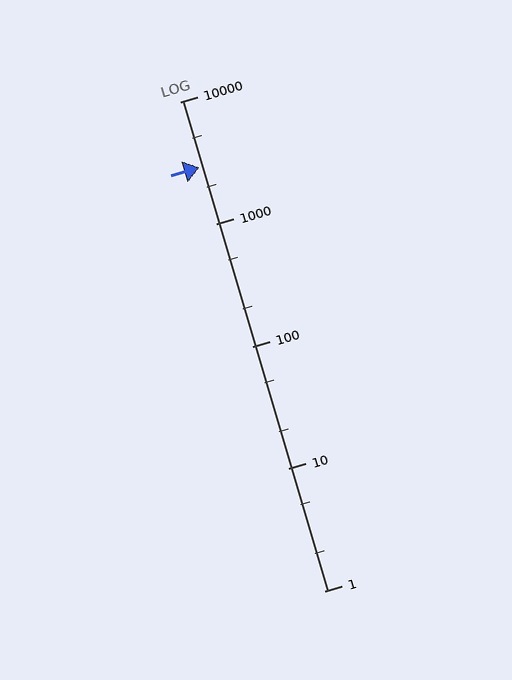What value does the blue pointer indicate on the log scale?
The pointer indicates approximately 2900.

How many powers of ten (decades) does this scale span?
The scale spans 4 decades, from 1 to 10000.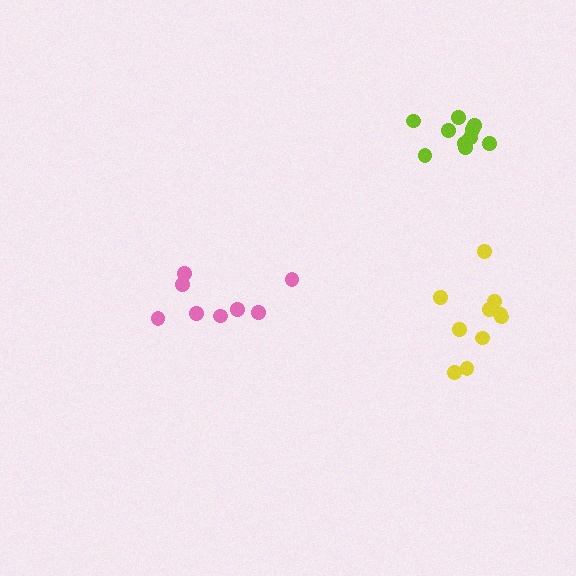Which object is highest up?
The lime cluster is topmost.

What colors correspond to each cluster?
The clusters are colored: pink, yellow, lime.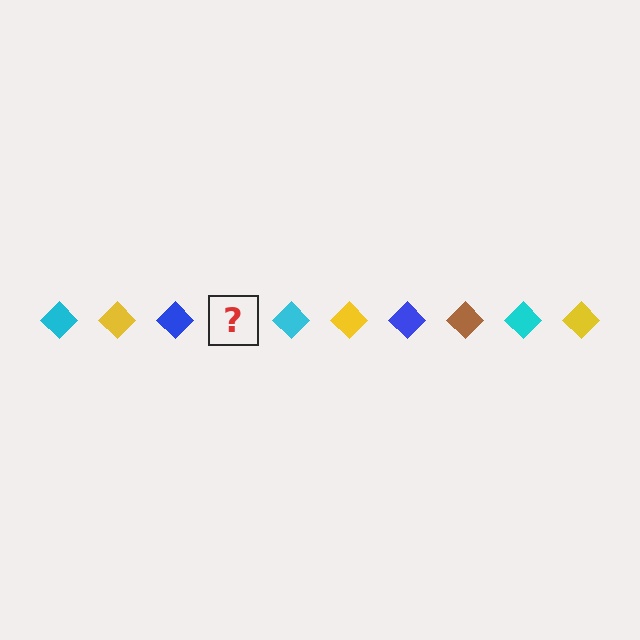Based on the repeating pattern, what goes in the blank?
The blank should be a brown diamond.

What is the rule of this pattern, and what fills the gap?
The rule is that the pattern cycles through cyan, yellow, blue, brown diamonds. The gap should be filled with a brown diamond.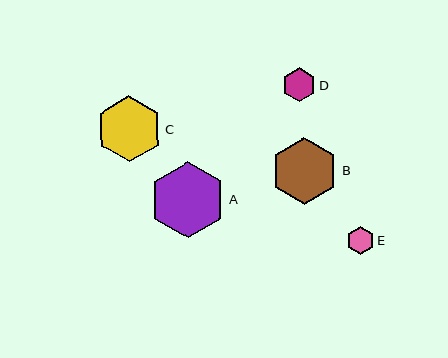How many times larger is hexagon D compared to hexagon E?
Hexagon D is approximately 1.2 times the size of hexagon E.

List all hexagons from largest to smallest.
From largest to smallest: A, B, C, D, E.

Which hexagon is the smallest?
Hexagon E is the smallest with a size of approximately 28 pixels.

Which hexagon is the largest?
Hexagon A is the largest with a size of approximately 76 pixels.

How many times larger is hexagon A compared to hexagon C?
Hexagon A is approximately 1.2 times the size of hexagon C.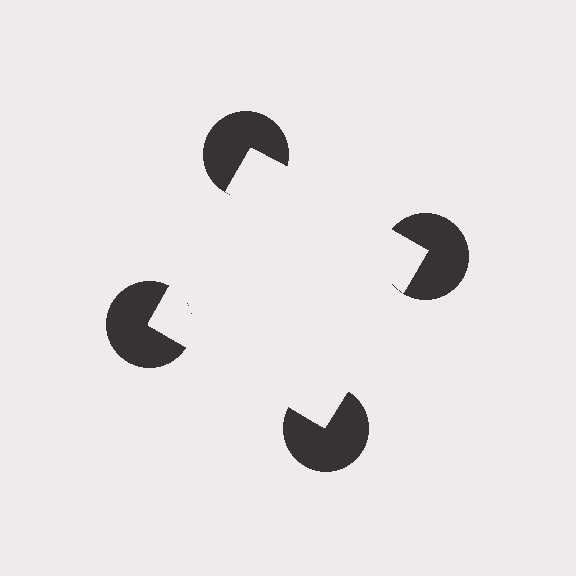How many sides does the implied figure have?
4 sides.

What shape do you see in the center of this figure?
An illusory square — its edges are inferred from the aligned wedge cuts in the pac-man discs, not physically drawn.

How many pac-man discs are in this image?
There are 4 — one at each vertex of the illusory square.